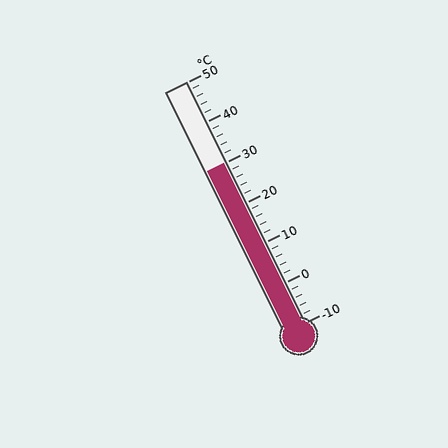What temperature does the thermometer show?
The thermometer shows approximately 30°C.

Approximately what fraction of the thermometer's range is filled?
The thermometer is filled to approximately 65% of its range.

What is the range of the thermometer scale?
The thermometer scale ranges from -10°C to 50°C.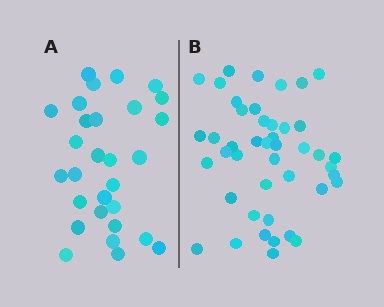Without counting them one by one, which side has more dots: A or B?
Region B (the right region) has more dots.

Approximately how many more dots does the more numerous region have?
Region B has approximately 15 more dots than region A.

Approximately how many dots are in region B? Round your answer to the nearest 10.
About 40 dots. (The exact count is 44, which rounds to 40.)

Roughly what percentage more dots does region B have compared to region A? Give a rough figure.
About 50% more.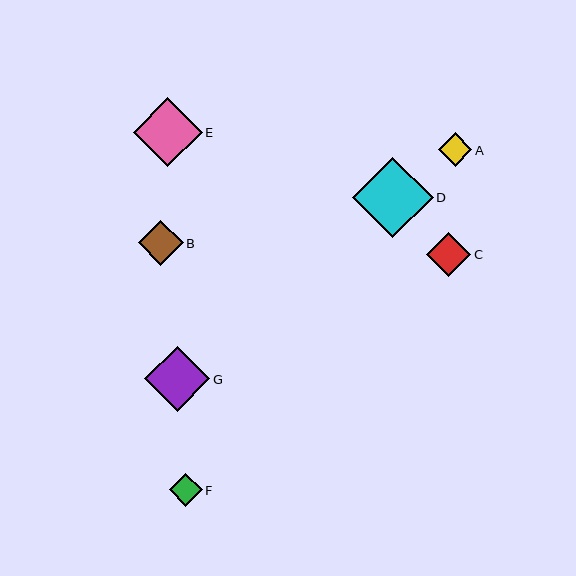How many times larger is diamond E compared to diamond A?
Diamond E is approximately 2.1 times the size of diamond A.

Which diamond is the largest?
Diamond D is the largest with a size of approximately 81 pixels.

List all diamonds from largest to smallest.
From largest to smallest: D, E, G, B, C, A, F.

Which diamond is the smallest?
Diamond F is the smallest with a size of approximately 33 pixels.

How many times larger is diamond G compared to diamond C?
Diamond G is approximately 1.4 times the size of diamond C.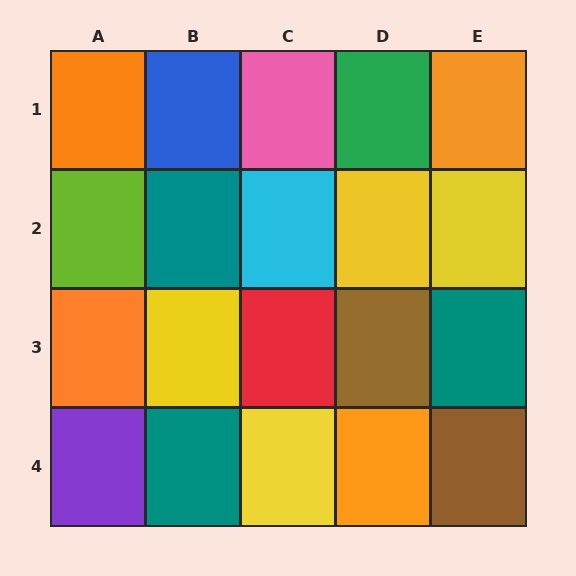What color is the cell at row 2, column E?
Yellow.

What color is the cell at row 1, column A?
Orange.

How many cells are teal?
3 cells are teal.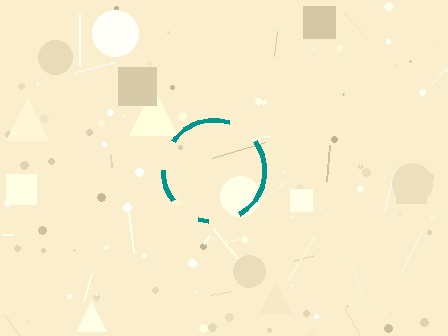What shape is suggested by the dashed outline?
The dashed outline suggests a circle.